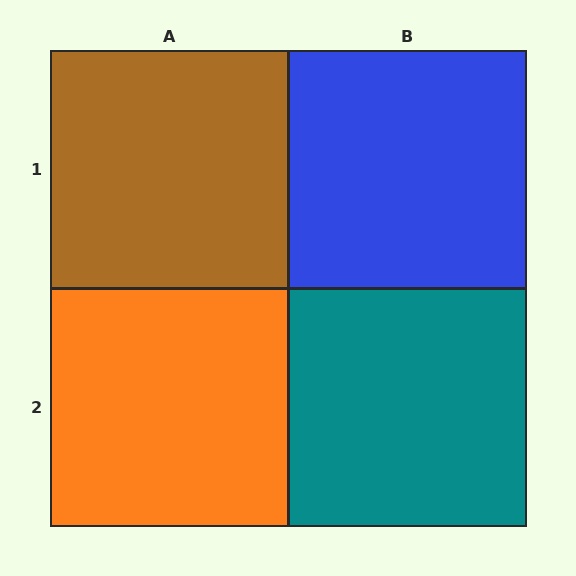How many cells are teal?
1 cell is teal.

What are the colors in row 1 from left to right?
Brown, blue.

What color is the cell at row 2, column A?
Orange.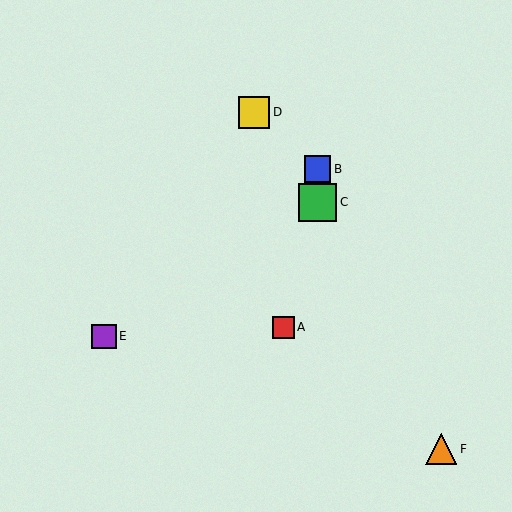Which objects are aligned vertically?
Objects B, C are aligned vertically.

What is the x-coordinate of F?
Object F is at x≈441.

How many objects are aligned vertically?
2 objects (B, C) are aligned vertically.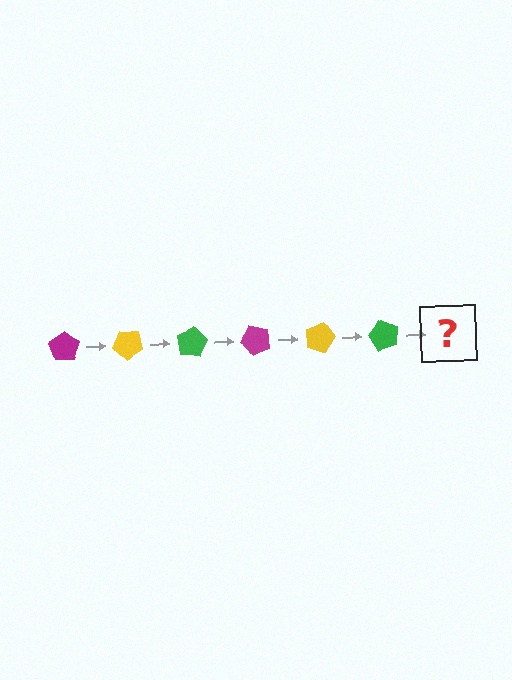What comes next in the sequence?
The next element should be a magenta pentagon, rotated 240 degrees from the start.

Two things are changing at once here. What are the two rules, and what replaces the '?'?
The two rules are that it rotates 40 degrees each step and the color cycles through magenta, yellow, and green. The '?' should be a magenta pentagon, rotated 240 degrees from the start.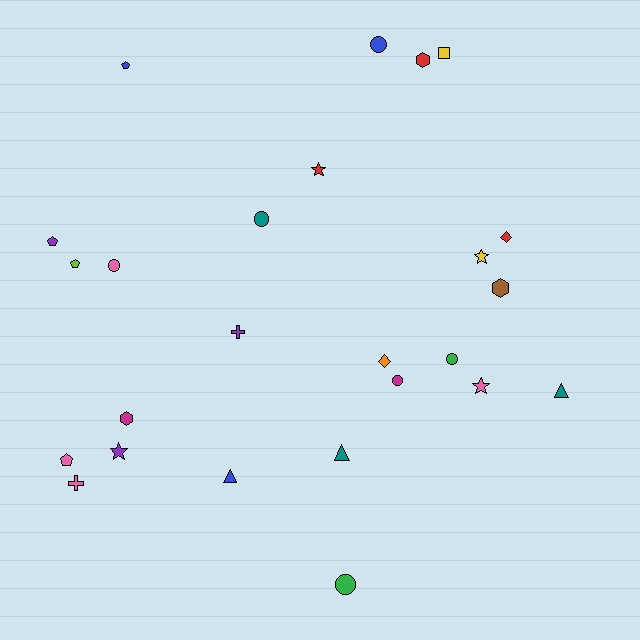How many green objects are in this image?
There are 2 green objects.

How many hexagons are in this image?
There are 3 hexagons.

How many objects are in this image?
There are 25 objects.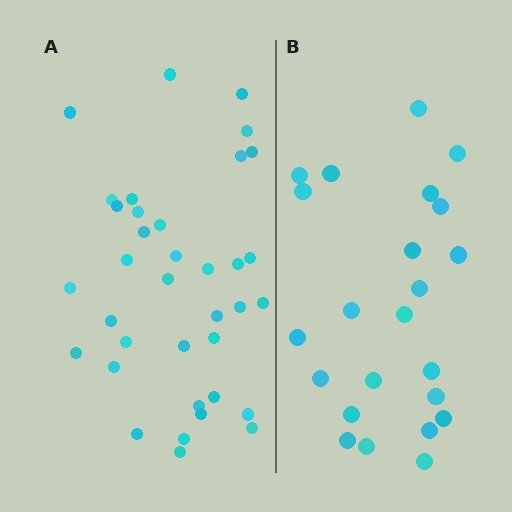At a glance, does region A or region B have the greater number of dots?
Region A (the left region) has more dots.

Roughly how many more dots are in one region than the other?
Region A has approximately 15 more dots than region B.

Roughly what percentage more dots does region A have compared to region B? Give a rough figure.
About 55% more.